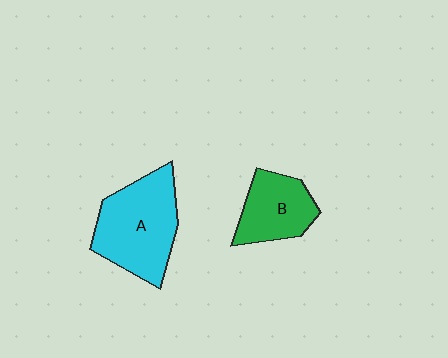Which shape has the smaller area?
Shape B (green).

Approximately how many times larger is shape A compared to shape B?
Approximately 1.6 times.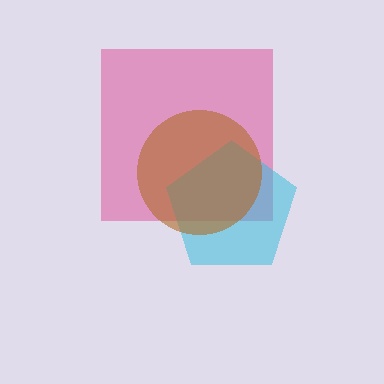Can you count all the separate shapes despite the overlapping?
Yes, there are 3 separate shapes.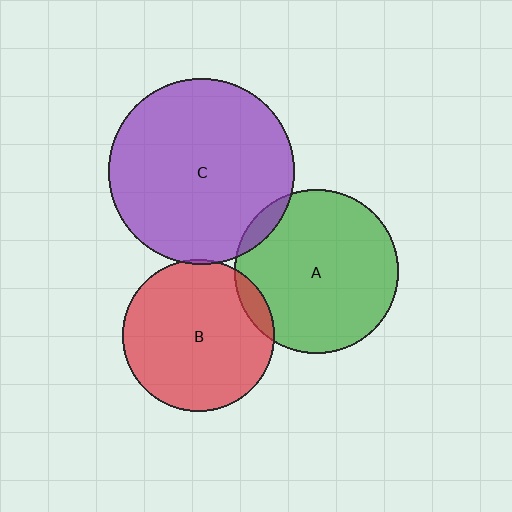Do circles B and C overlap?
Yes.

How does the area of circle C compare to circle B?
Approximately 1.5 times.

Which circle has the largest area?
Circle C (purple).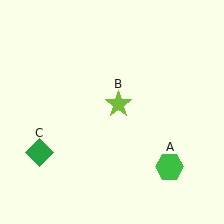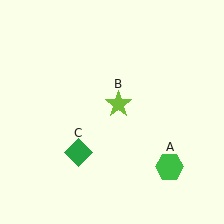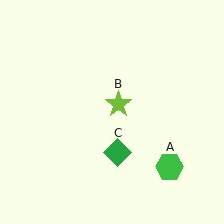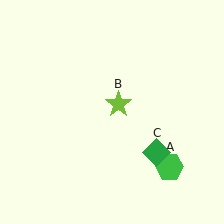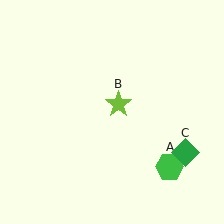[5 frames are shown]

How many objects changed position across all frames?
1 object changed position: green diamond (object C).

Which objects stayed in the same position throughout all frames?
Green hexagon (object A) and lime star (object B) remained stationary.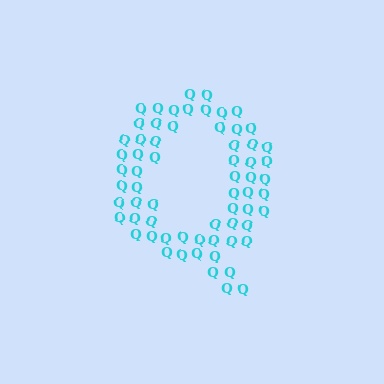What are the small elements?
The small elements are letter Q's.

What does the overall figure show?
The overall figure shows the letter Q.